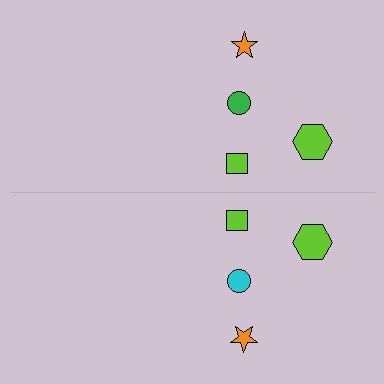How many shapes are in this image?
There are 8 shapes in this image.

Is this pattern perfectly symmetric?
No, the pattern is not perfectly symmetric. The cyan circle on the bottom side breaks the symmetry — its mirror counterpart is green.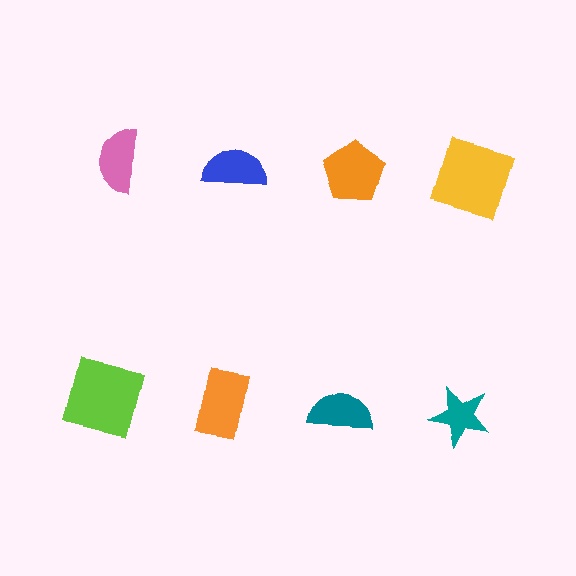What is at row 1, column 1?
A pink semicircle.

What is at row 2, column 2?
An orange rectangle.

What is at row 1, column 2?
A blue semicircle.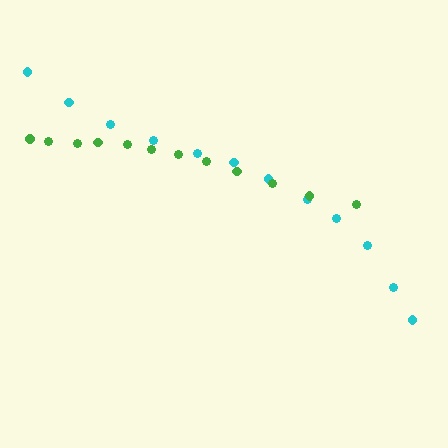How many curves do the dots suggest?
There are 2 distinct paths.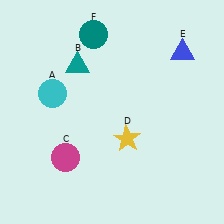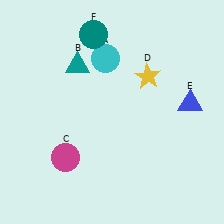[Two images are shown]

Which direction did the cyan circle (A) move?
The cyan circle (A) moved right.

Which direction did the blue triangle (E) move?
The blue triangle (E) moved down.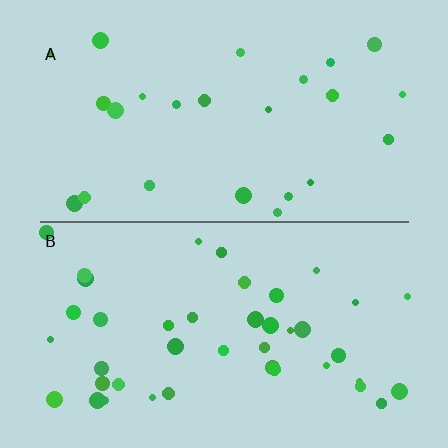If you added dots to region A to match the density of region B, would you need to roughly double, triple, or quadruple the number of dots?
Approximately double.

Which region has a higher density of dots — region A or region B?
B (the bottom).